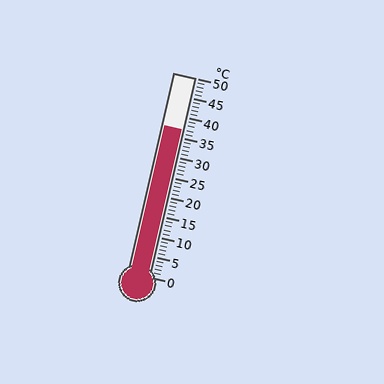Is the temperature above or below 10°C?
The temperature is above 10°C.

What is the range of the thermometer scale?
The thermometer scale ranges from 0°C to 50°C.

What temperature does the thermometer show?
The thermometer shows approximately 37°C.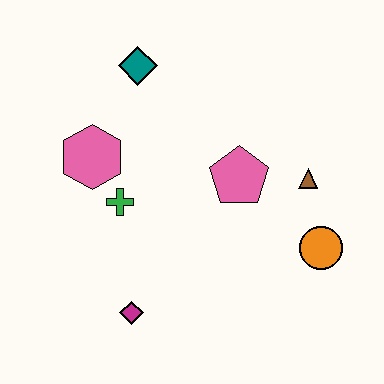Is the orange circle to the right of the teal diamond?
Yes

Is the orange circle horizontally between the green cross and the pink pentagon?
No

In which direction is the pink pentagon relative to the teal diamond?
The pink pentagon is below the teal diamond.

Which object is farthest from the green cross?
The orange circle is farthest from the green cross.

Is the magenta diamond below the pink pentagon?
Yes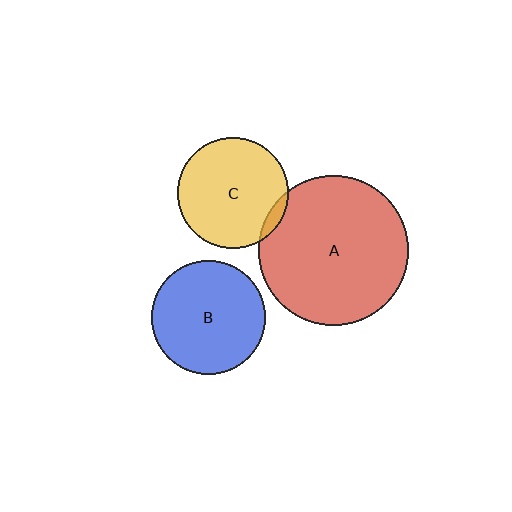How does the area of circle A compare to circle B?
Approximately 1.7 times.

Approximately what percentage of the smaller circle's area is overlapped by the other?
Approximately 5%.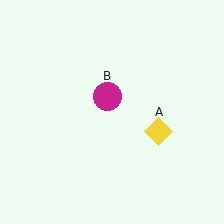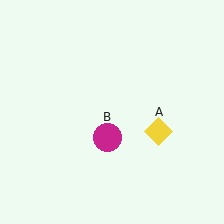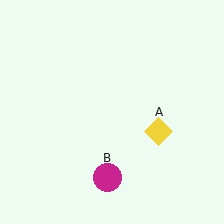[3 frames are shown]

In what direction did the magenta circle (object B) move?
The magenta circle (object B) moved down.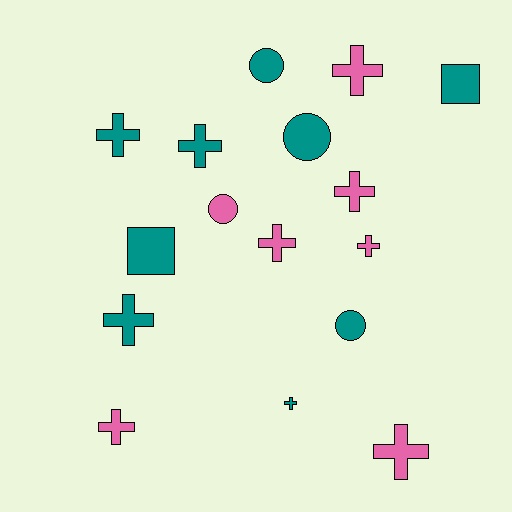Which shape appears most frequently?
Cross, with 10 objects.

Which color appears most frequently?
Teal, with 9 objects.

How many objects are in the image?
There are 16 objects.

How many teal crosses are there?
There are 4 teal crosses.